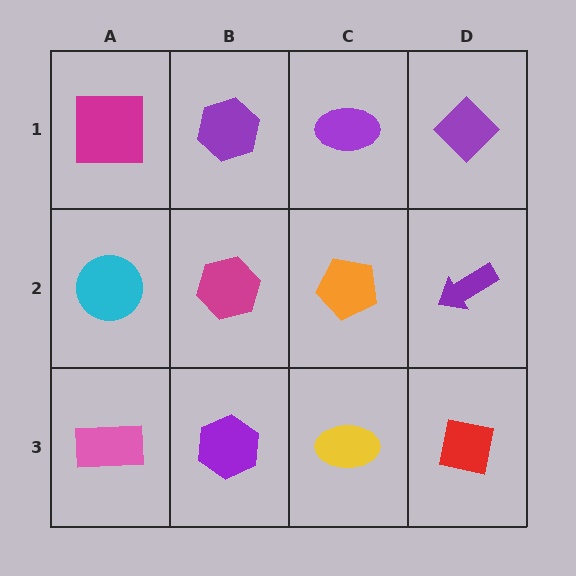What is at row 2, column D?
A purple arrow.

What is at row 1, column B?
A purple hexagon.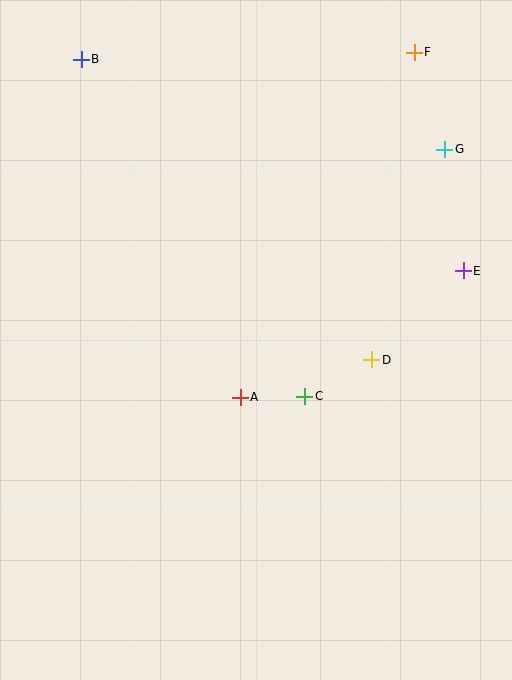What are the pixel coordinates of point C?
Point C is at (305, 396).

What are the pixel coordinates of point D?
Point D is at (372, 360).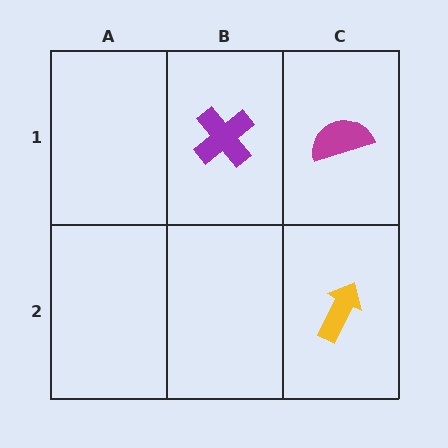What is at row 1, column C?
A magenta semicircle.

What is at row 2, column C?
A yellow arrow.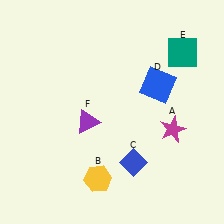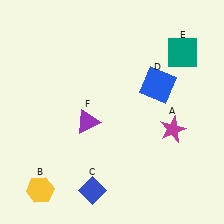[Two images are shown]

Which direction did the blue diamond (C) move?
The blue diamond (C) moved left.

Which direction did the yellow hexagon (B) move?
The yellow hexagon (B) moved left.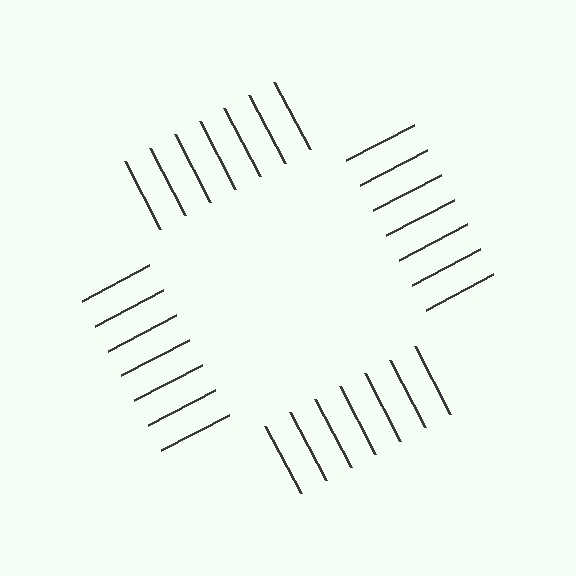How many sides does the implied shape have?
4 sides — the line-ends trace a square.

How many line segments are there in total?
28 — 7 along each of the 4 edges.